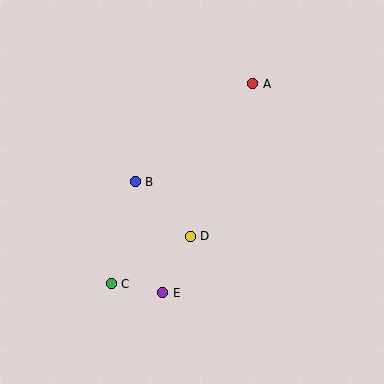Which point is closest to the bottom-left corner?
Point C is closest to the bottom-left corner.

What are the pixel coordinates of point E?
Point E is at (163, 293).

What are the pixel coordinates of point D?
Point D is at (190, 236).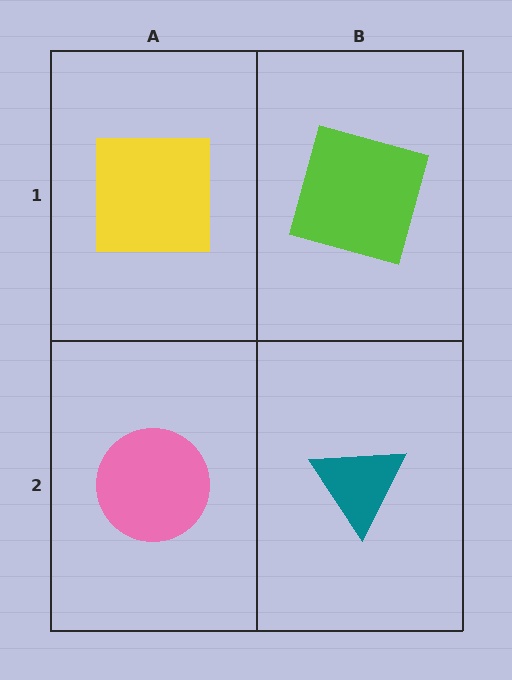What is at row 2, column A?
A pink circle.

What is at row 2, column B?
A teal triangle.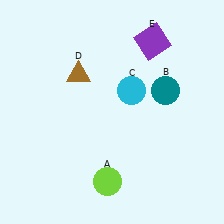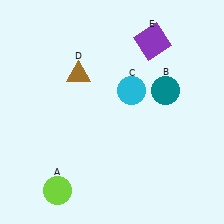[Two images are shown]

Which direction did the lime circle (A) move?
The lime circle (A) moved left.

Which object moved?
The lime circle (A) moved left.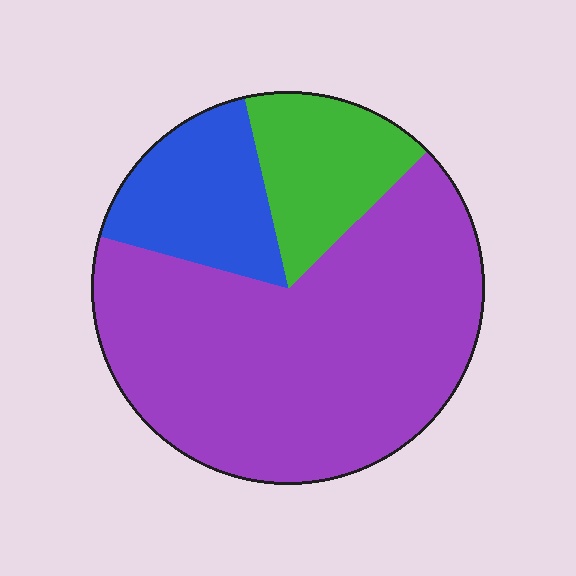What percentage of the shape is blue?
Blue takes up about one sixth (1/6) of the shape.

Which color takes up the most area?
Purple, at roughly 65%.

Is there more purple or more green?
Purple.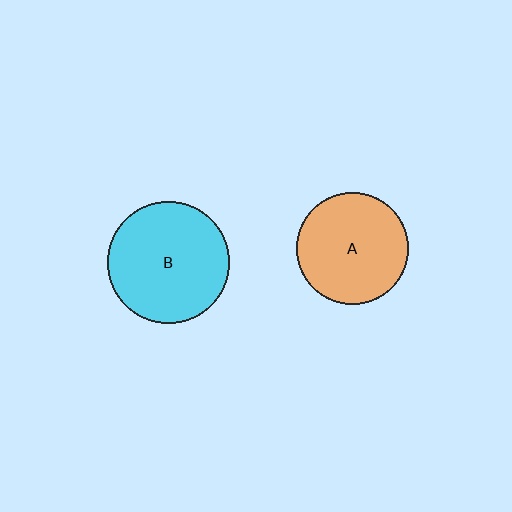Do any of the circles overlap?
No, none of the circles overlap.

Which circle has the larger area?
Circle B (cyan).